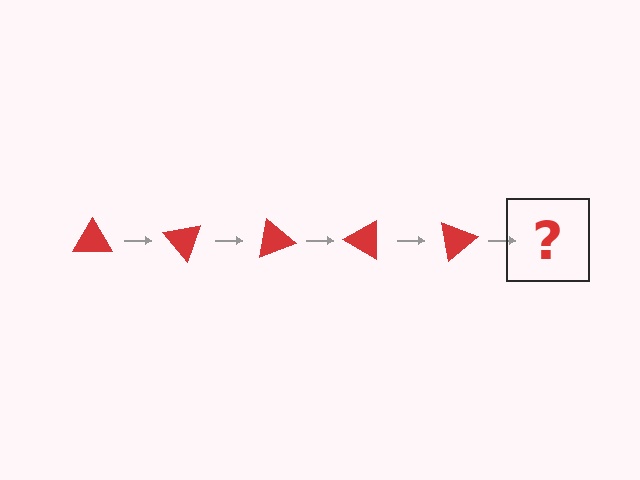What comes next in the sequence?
The next element should be a red triangle rotated 250 degrees.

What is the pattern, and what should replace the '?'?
The pattern is that the triangle rotates 50 degrees each step. The '?' should be a red triangle rotated 250 degrees.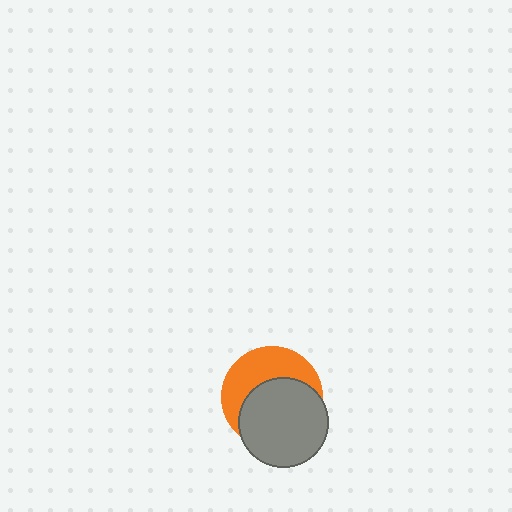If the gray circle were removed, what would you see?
You would see the complete orange circle.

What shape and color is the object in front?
The object in front is a gray circle.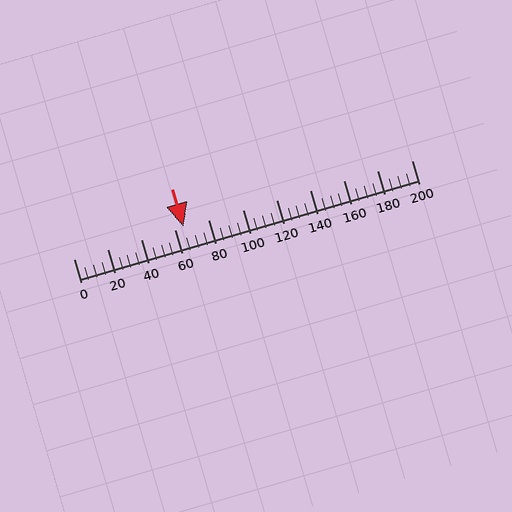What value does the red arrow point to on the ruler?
The red arrow points to approximately 65.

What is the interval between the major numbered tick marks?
The major tick marks are spaced 20 units apart.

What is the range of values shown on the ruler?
The ruler shows values from 0 to 200.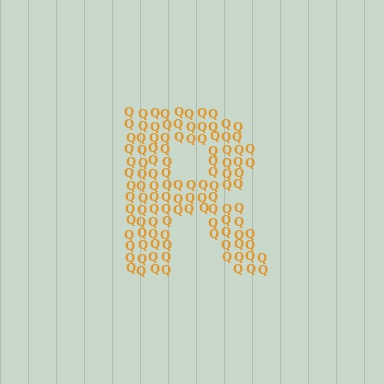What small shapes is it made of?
It is made of small letter Q's.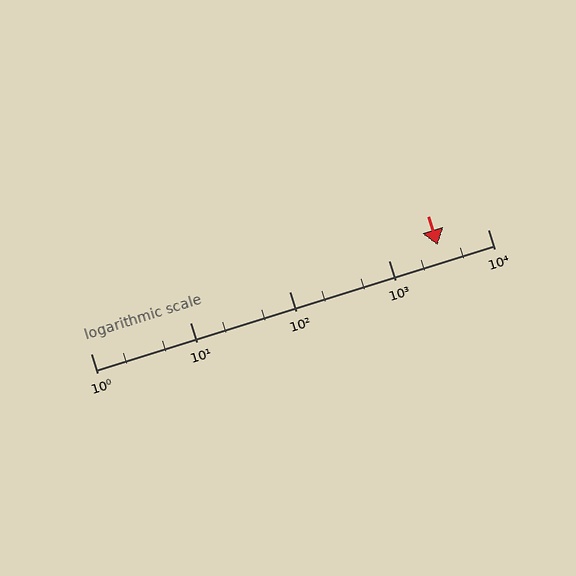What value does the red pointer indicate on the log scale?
The pointer indicates approximately 3100.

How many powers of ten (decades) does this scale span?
The scale spans 4 decades, from 1 to 10000.